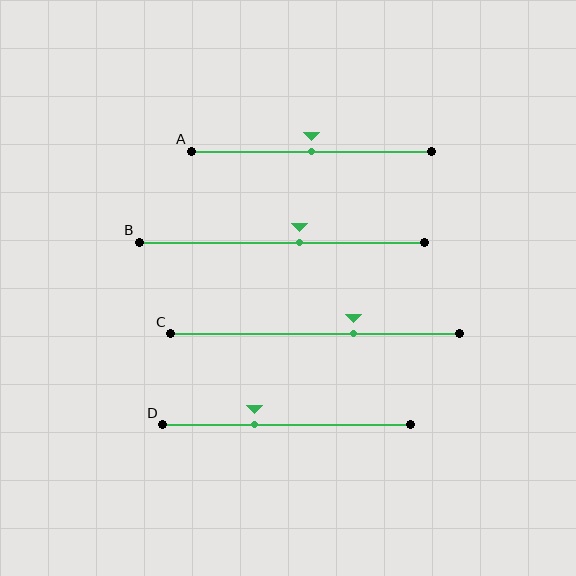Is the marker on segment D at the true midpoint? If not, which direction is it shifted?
No, the marker on segment D is shifted to the left by about 13% of the segment length.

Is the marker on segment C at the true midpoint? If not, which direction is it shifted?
No, the marker on segment C is shifted to the right by about 13% of the segment length.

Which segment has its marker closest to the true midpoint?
Segment A has its marker closest to the true midpoint.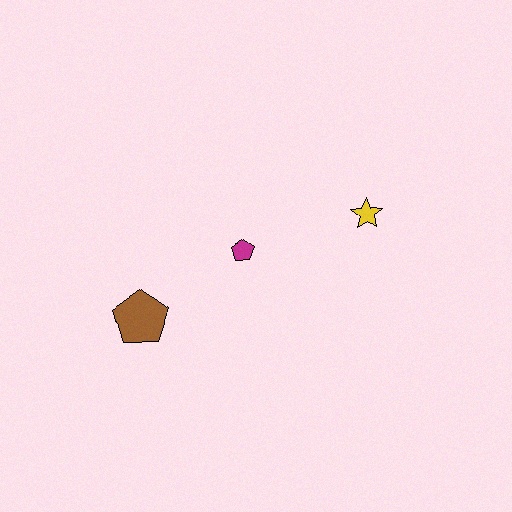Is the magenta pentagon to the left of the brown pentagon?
No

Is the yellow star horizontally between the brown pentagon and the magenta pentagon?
No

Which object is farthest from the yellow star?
The brown pentagon is farthest from the yellow star.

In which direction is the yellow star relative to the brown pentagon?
The yellow star is to the right of the brown pentagon.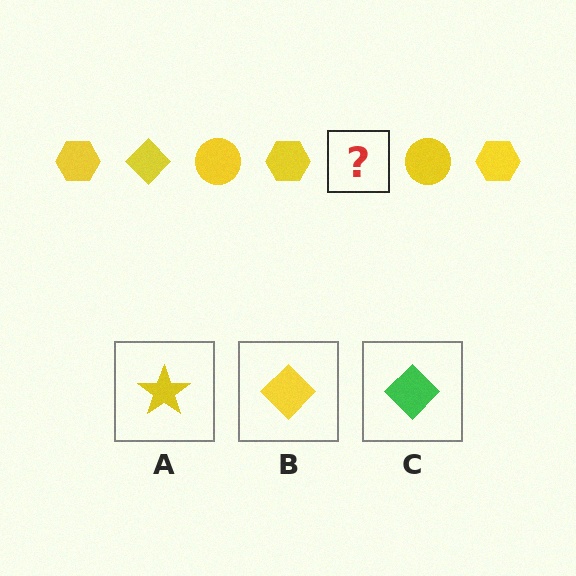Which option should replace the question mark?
Option B.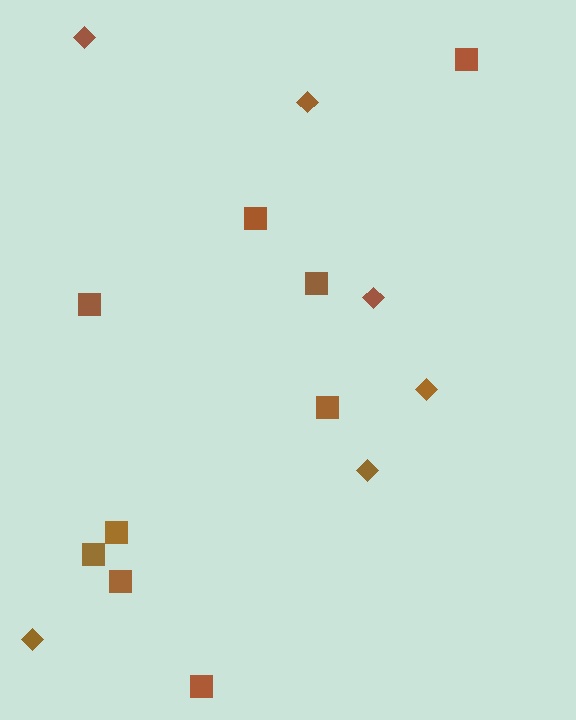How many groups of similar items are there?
There are 2 groups: one group of diamonds (6) and one group of squares (9).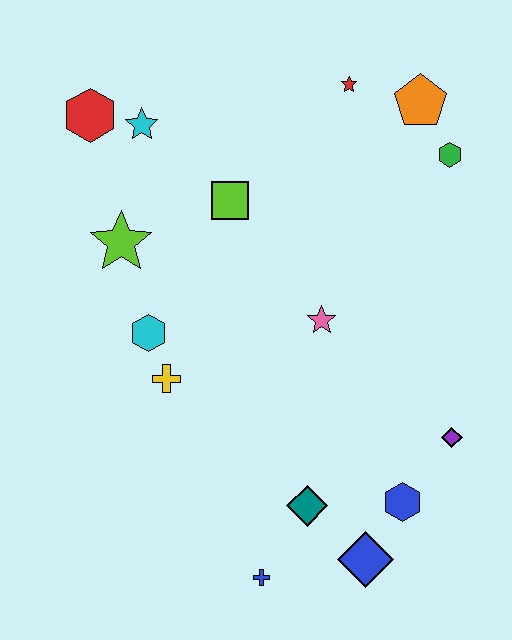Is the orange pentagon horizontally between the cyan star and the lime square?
No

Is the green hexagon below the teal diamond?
No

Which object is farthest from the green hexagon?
The blue cross is farthest from the green hexagon.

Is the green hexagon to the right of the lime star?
Yes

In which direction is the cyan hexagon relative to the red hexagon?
The cyan hexagon is below the red hexagon.